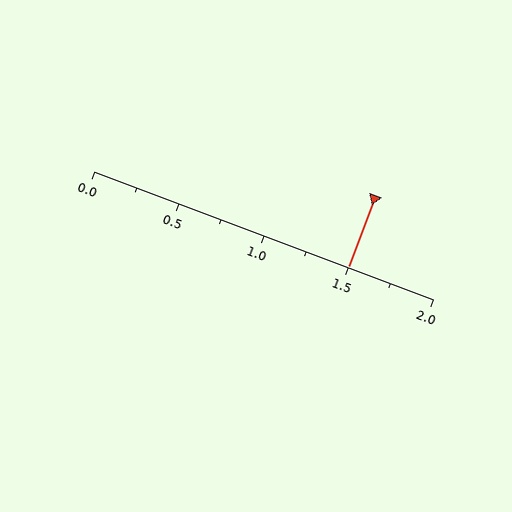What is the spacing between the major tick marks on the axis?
The major ticks are spaced 0.5 apart.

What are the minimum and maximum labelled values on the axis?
The axis runs from 0.0 to 2.0.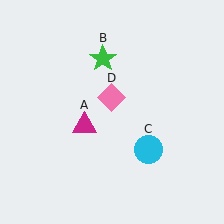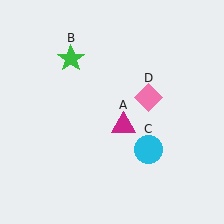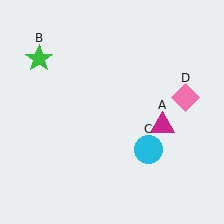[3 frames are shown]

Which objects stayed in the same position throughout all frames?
Cyan circle (object C) remained stationary.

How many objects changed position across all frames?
3 objects changed position: magenta triangle (object A), green star (object B), pink diamond (object D).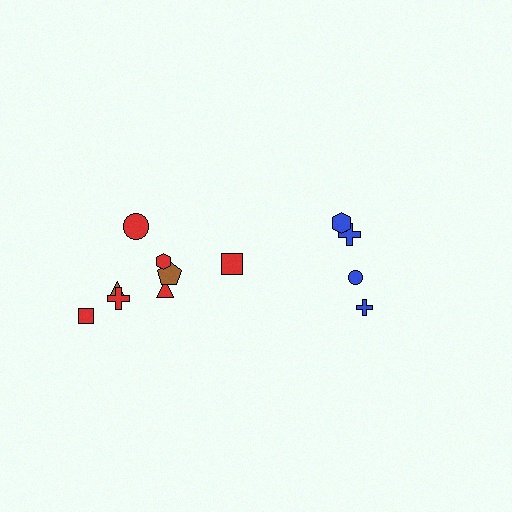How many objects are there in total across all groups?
There are 12 objects.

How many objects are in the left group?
There are 8 objects.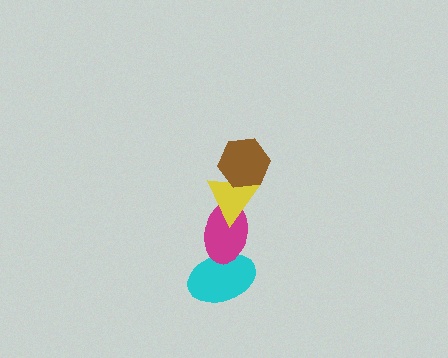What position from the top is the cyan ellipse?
The cyan ellipse is 4th from the top.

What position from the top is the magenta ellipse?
The magenta ellipse is 3rd from the top.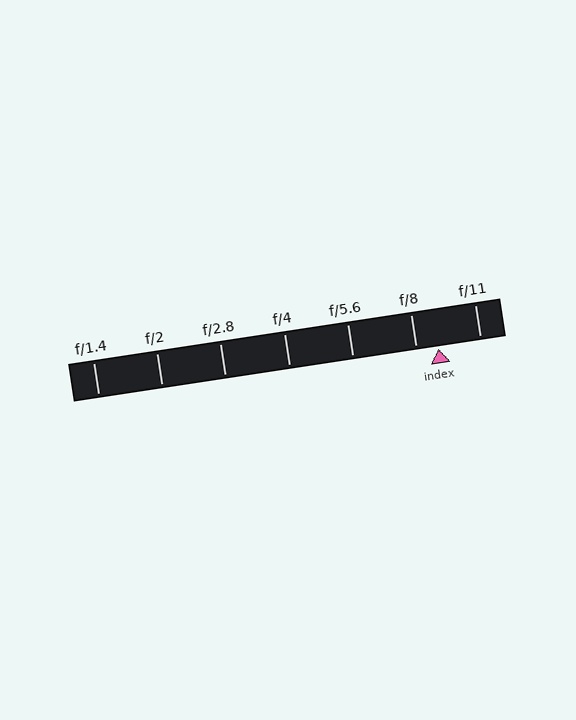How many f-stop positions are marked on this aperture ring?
There are 7 f-stop positions marked.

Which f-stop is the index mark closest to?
The index mark is closest to f/8.